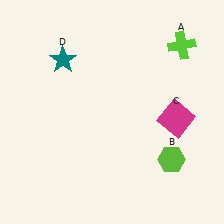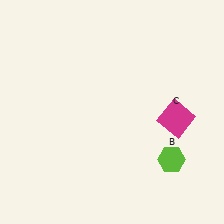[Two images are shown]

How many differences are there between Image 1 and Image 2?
There are 2 differences between the two images.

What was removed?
The lime cross (A), the teal star (D) were removed in Image 2.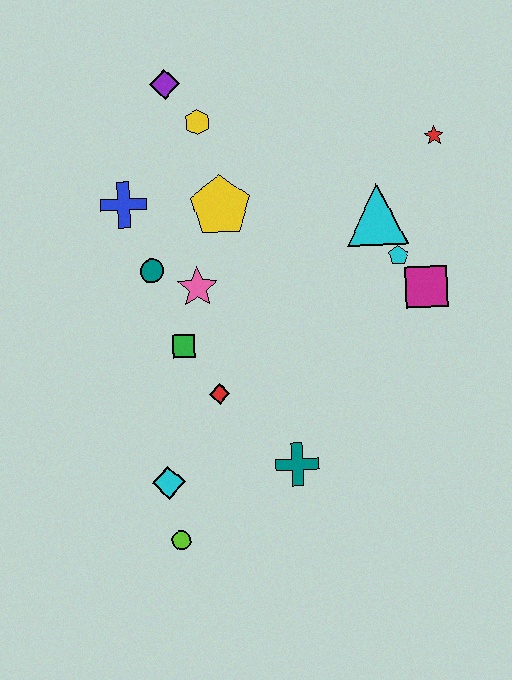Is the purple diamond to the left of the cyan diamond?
No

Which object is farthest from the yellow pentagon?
The lime circle is farthest from the yellow pentagon.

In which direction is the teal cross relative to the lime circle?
The teal cross is to the right of the lime circle.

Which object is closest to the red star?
The cyan triangle is closest to the red star.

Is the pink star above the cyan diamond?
Yes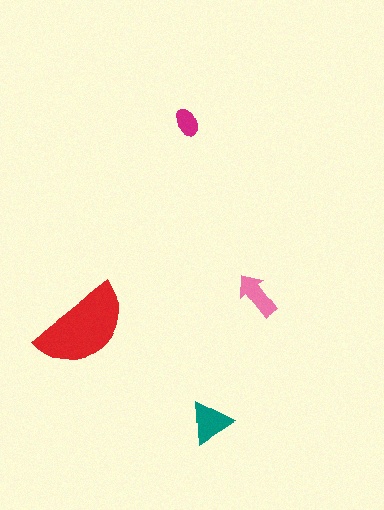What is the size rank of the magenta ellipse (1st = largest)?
4th.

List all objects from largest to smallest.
The red semicircle, the teal triangle, the pink arrow, the magenta ellipse.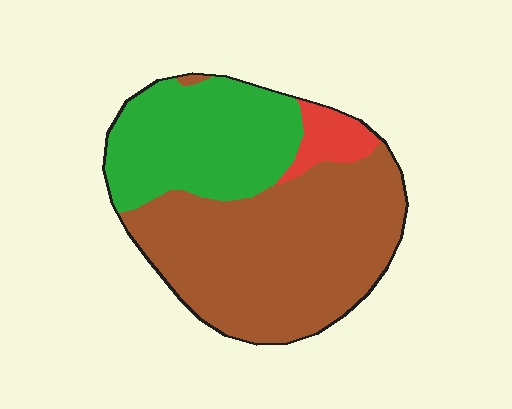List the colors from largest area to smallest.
From largest to smallest: brown, green, red.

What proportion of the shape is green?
Green takes up between a third and a half of the shape.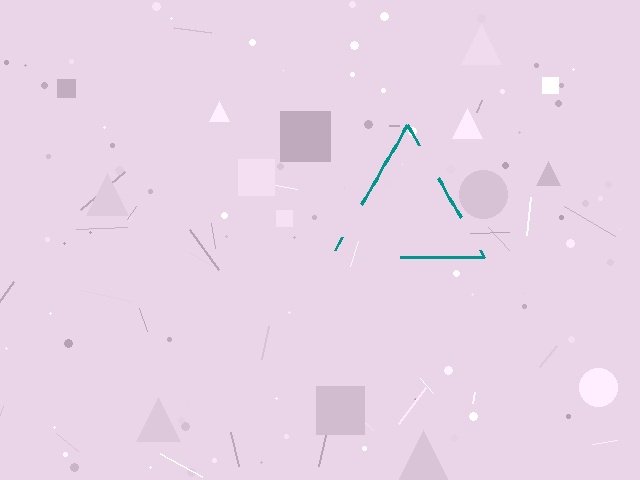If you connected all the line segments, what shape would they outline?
They would outline a triangle.